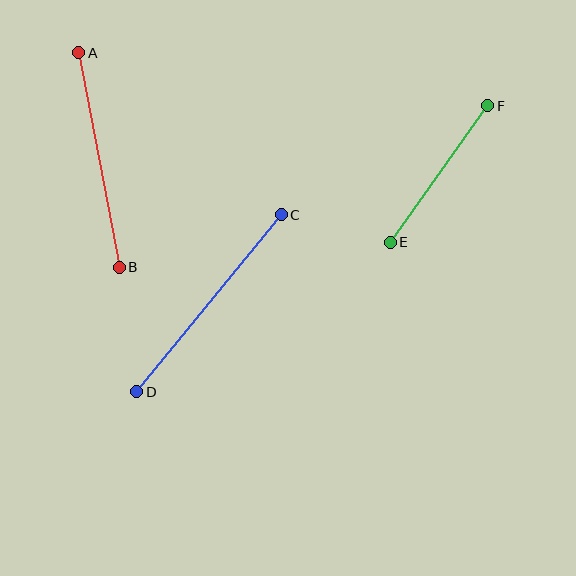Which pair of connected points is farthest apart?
Points C and D are farthest apart.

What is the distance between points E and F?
The distance is approximately 168 pixels.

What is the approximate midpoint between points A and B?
The midpoint is at approximately (99, 160) pixels.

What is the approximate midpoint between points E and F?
The midpoint is at approximately (439, 174) pixels.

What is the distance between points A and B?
The distance is approximately 218 pixels.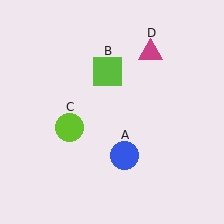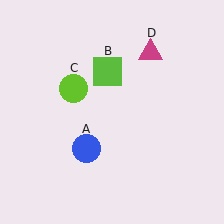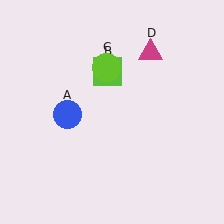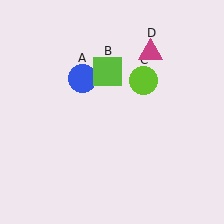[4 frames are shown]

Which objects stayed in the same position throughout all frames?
Lime square (object B) and magenta triangle (object D) remained stationary.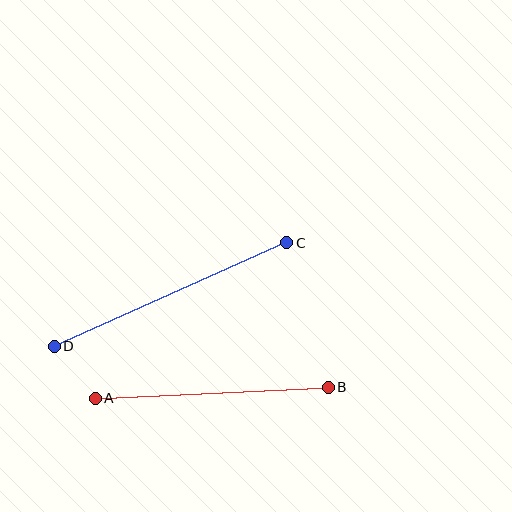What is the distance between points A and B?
The distance is approximately 233 pixels.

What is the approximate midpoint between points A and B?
The midpoint is at approximately (212, 393) pixels.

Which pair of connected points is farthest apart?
Points C and D are farthest apart.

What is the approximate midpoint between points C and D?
The midpoint is at approximately (170, 295) pixels.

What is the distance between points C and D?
The distance is approximately 254 pixels.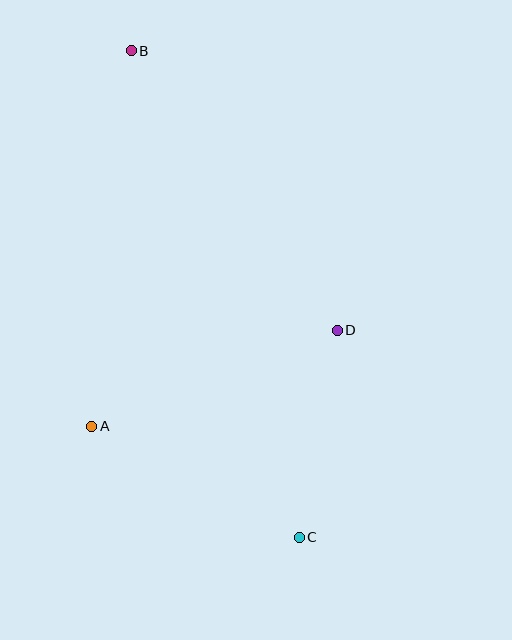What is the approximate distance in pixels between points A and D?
The distance between A and D is approximately 264 pixels.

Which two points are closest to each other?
Points C and D are closest to each other.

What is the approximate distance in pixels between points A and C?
The distance between A and C is approximately 235 pixels.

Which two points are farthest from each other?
Points B and C are farthest from each other.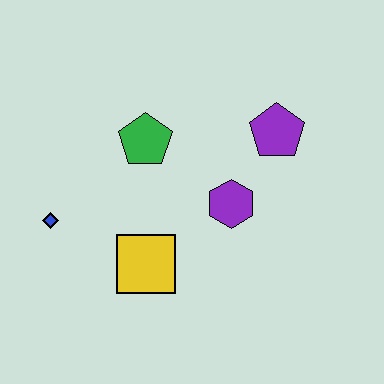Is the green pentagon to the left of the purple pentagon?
Yes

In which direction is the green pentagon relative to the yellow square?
The green pentagon is above the yellow square.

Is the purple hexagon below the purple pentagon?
Yes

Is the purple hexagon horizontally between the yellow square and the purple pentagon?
Yes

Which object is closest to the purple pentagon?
The purple hexagon is closest to the purple pentagon.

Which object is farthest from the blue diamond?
The purple pentagon is farthest from the blue diamond.